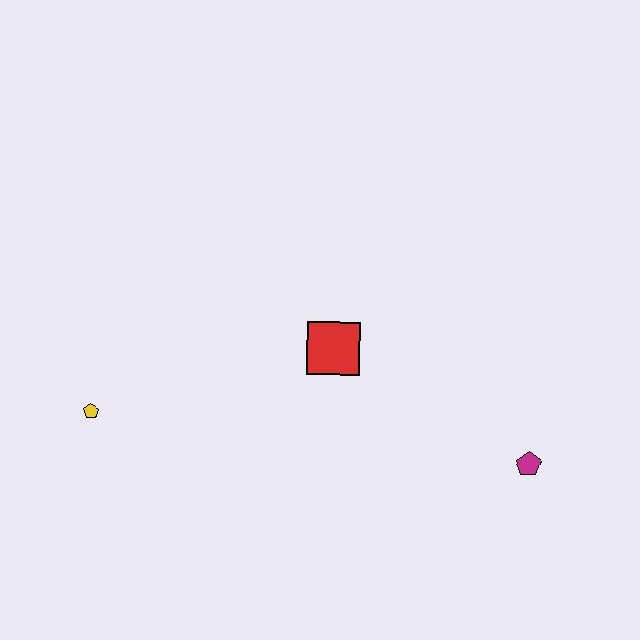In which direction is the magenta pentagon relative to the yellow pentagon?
The magenta pentagon is to the right of the yellow pentagon.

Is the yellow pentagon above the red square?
No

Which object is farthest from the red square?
The yellow pentagon is farthest from the red square.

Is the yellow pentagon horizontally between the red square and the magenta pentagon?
No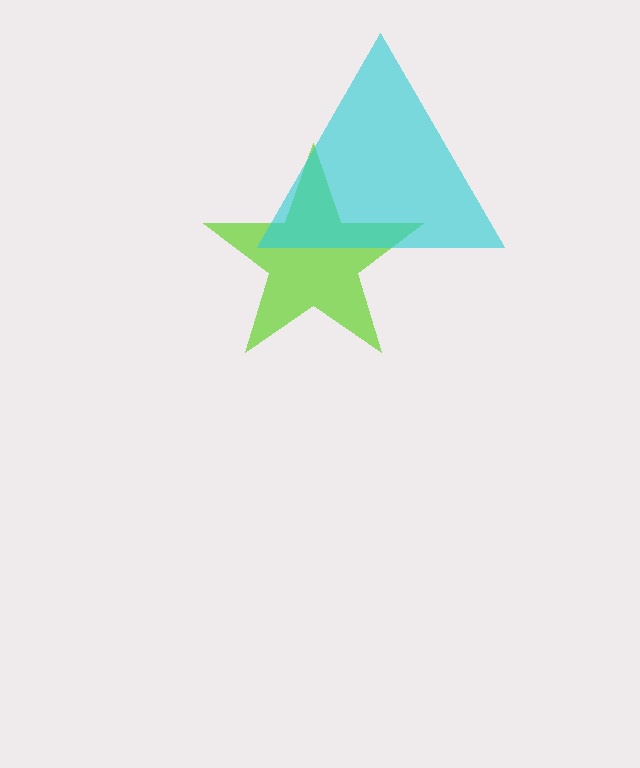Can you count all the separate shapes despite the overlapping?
Yes, there are 2 separate shapes.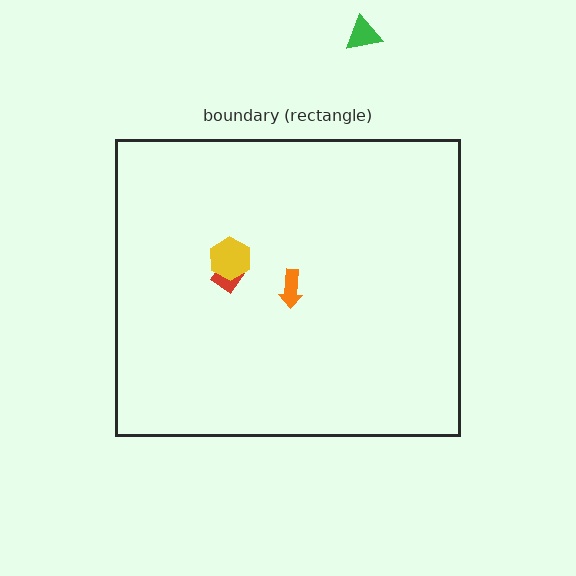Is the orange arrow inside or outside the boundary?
Inside.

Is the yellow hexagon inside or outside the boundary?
Inside.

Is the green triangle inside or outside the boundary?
Outside.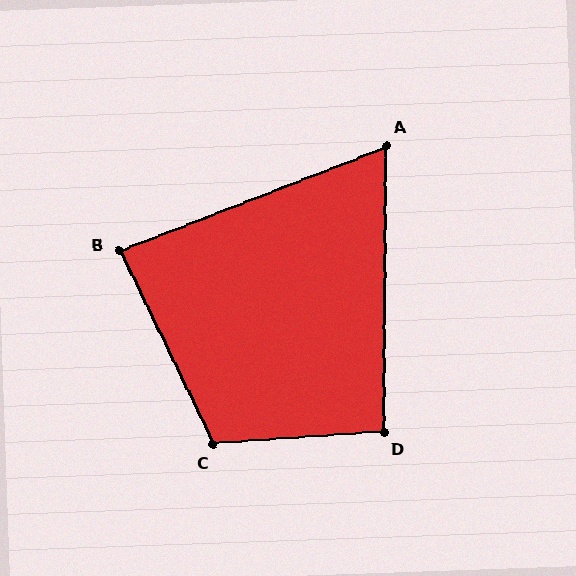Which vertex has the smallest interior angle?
A, at approximately 68 degrees.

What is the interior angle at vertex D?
Approximately 95 degrees (approximately right).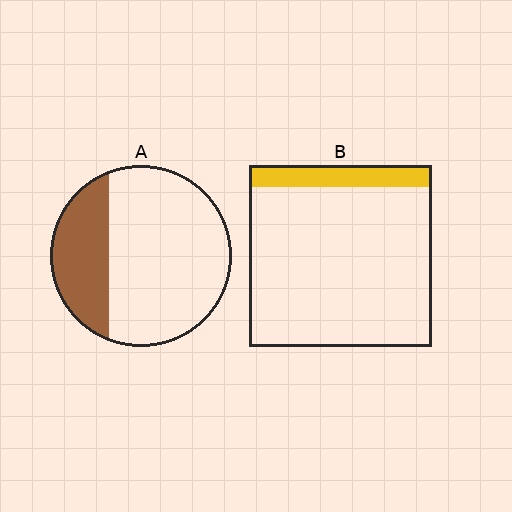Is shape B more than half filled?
No.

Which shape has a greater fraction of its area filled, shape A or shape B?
Shape A.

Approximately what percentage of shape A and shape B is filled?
A is approximately 30% and B is approximately 10%.